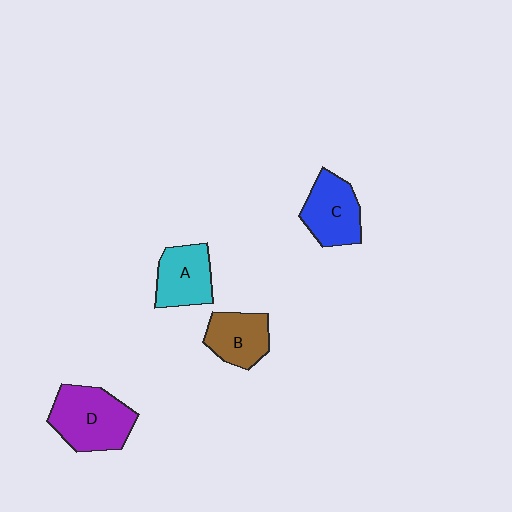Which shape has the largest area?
Shape D (purple).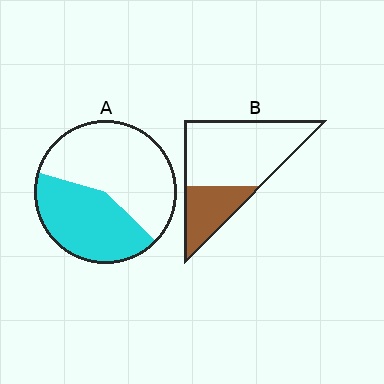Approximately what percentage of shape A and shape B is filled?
A is approximately 40% and B is approximately 30%.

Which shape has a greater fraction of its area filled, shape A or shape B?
Shape A.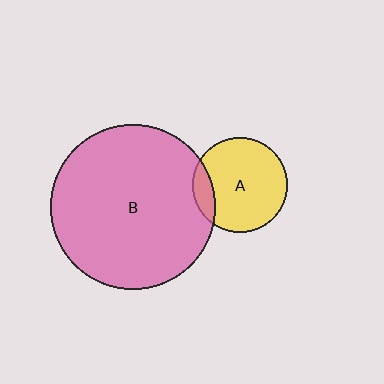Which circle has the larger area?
Circle B (pink).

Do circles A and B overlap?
Yes.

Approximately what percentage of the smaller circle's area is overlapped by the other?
Approximately 15%.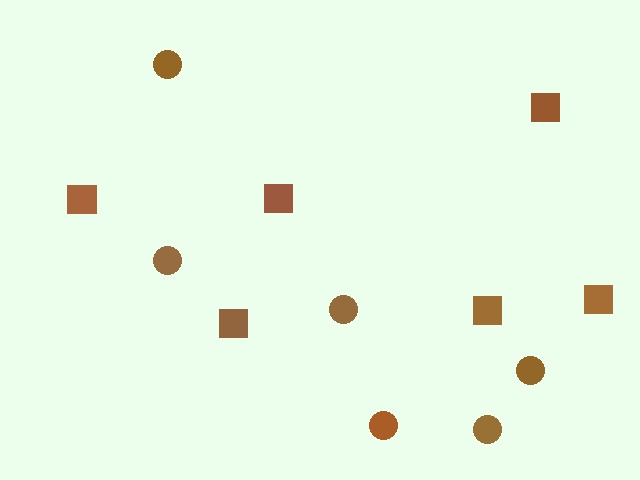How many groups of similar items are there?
There are 2 groups: one group of circles (6) and one group of squares (6).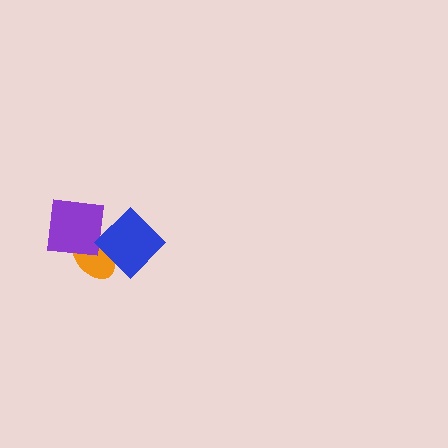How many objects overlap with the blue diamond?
2 objects overlap with the blue diamond.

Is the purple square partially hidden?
Yes, it is partially covered by another shape.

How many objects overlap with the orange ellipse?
2 objects overlap with the orange ellipse.